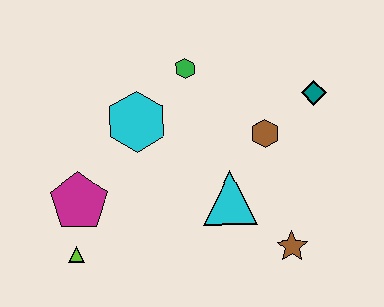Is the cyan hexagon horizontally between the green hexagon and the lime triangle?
Yes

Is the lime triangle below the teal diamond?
Yes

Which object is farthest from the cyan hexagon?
The brown star is farthest from the cyan hexagon.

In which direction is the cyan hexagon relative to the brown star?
The cyan hexagon is to the left of the brown star.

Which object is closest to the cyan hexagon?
The green hexagon is closest to the cyan hexagon.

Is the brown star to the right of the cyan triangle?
Yes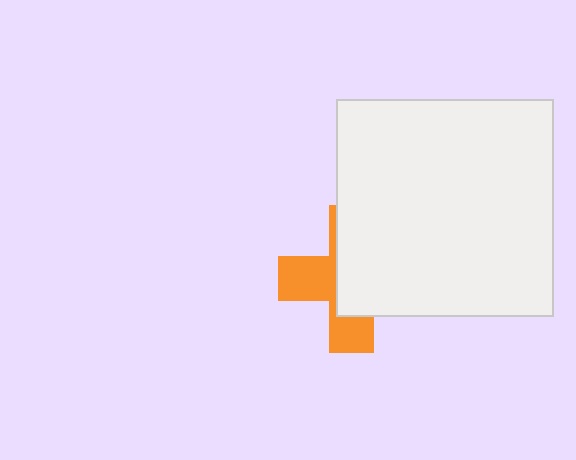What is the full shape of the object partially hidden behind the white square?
The partially hidden object is an orange cross.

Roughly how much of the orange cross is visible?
A small part of it is visible (roughly 41%).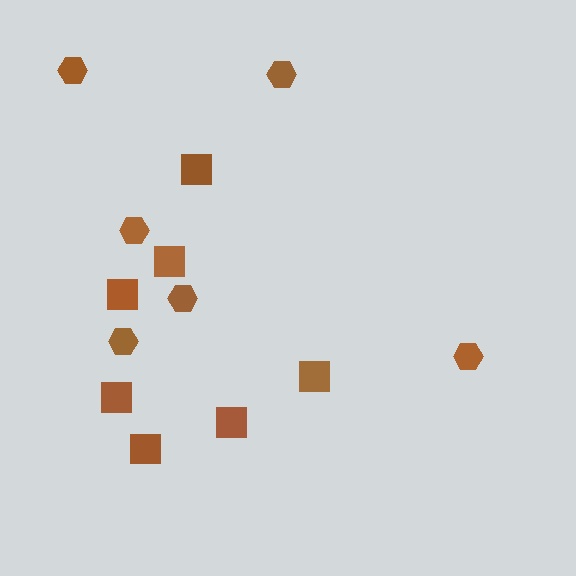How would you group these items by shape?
There are 2 groups: one group of hexagons (6) and one group of squares (7).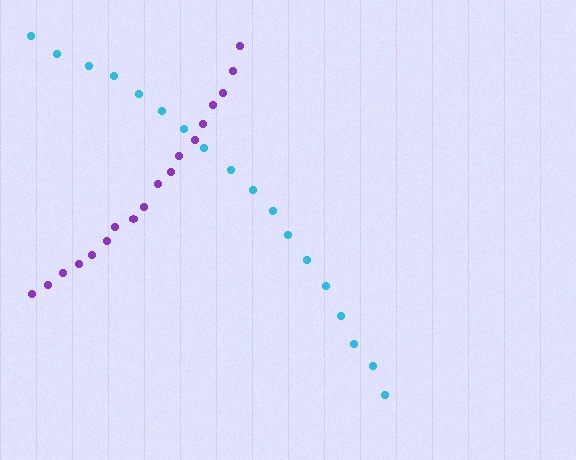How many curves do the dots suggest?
There are 2 distinct paths.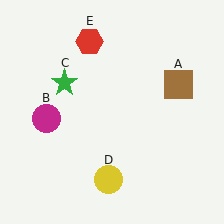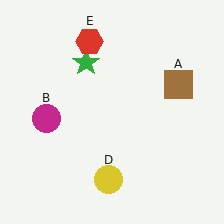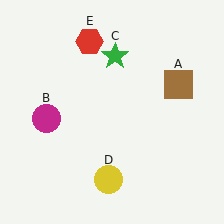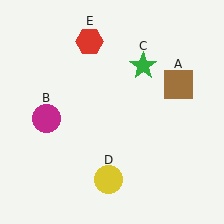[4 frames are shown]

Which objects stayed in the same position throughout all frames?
Brown square (object A) and magenta circle (object B) and yellow circle (object D) and red hexagon (object E) remained stationary.